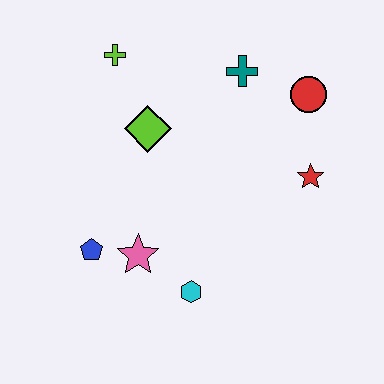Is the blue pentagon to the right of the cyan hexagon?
No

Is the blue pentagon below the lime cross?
Yes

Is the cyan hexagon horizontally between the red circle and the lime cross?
Yes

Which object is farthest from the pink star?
The red circle is farthest from the pink star.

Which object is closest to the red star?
The red circle is closest to the red star.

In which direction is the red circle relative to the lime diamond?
The red circle is to the right of the lime diamond.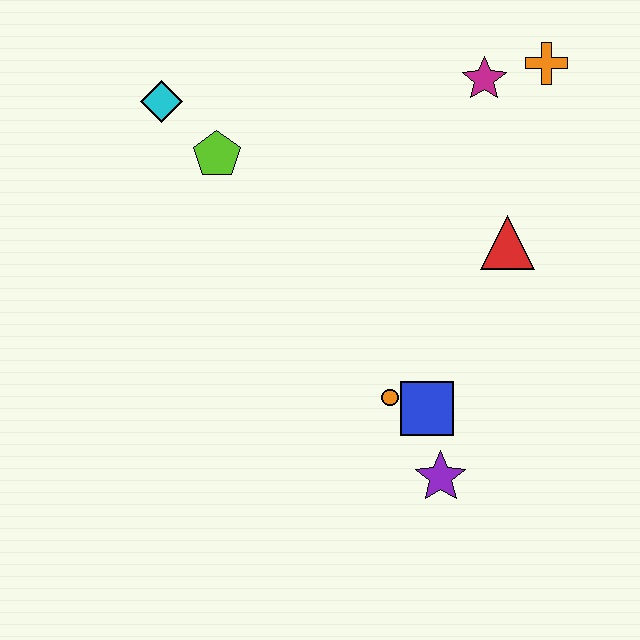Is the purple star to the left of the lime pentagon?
No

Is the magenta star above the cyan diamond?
Yes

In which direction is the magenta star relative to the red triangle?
The magenta star is above the red triangle.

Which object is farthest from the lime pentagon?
The purple star is farthest from the lime pentagon.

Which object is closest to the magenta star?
The orange cross is closest to the magenta star.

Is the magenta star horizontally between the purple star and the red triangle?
Yes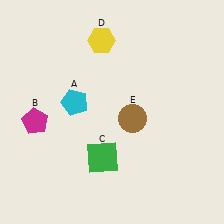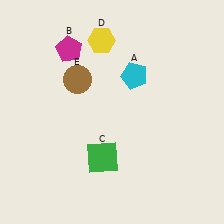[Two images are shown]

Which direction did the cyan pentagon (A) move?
The cyan pentagon (A) moved right.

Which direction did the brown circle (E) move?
The brown circle (E) moved left.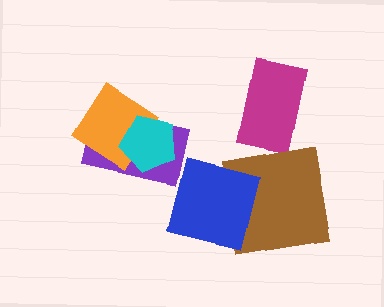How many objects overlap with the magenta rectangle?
0 objects overlap with the magenta rectangle.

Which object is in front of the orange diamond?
The cyan pentagon is in front of the orange diamond.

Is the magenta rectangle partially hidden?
No, no other shape covers it.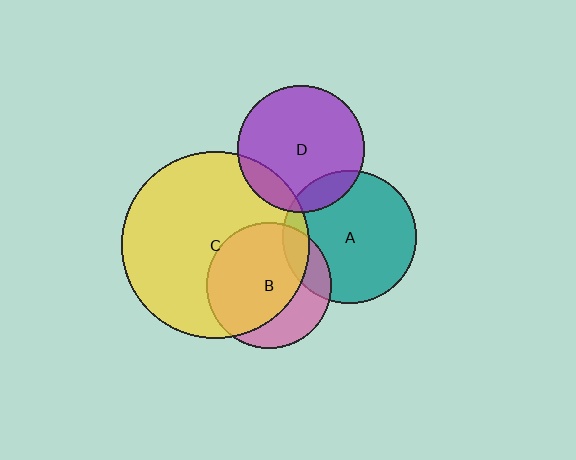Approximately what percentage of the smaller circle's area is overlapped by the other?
Approximately 15%.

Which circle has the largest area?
Circle C (yellow).